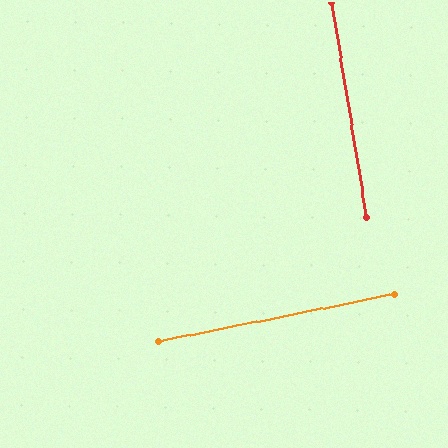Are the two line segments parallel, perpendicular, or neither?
Perpendicular — they meet at approximately 88°.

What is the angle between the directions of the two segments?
Approximately 88 degrees.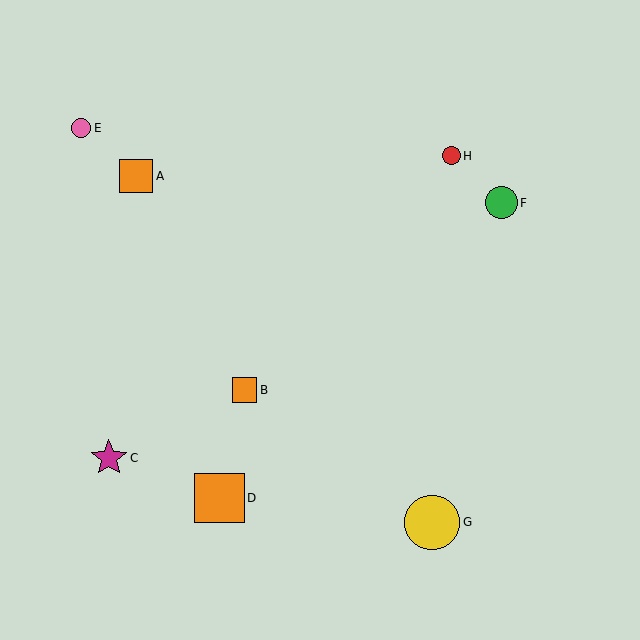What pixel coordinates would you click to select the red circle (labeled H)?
Click at (451, 156) to select the red circle H.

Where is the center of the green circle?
The center of the green circle is at (501, 203).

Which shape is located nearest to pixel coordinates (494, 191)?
The green circle (labeled F) at (501, 203) is nearest to that location.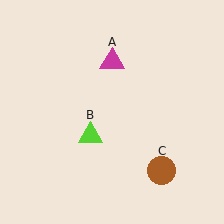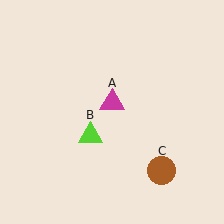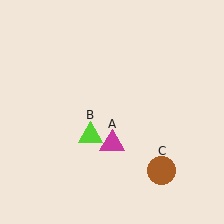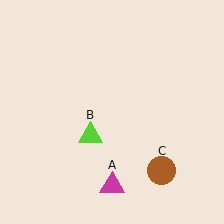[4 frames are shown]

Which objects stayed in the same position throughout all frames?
Lime triangle (object B) and brown circle (object C) remained stationary.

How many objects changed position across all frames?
1 object changed position: magenta triangle (object A).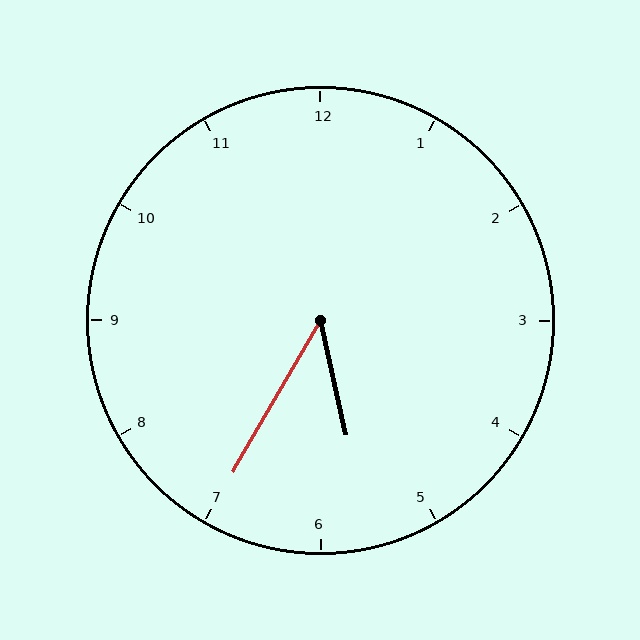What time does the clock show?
5:35.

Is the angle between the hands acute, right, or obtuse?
It is acute.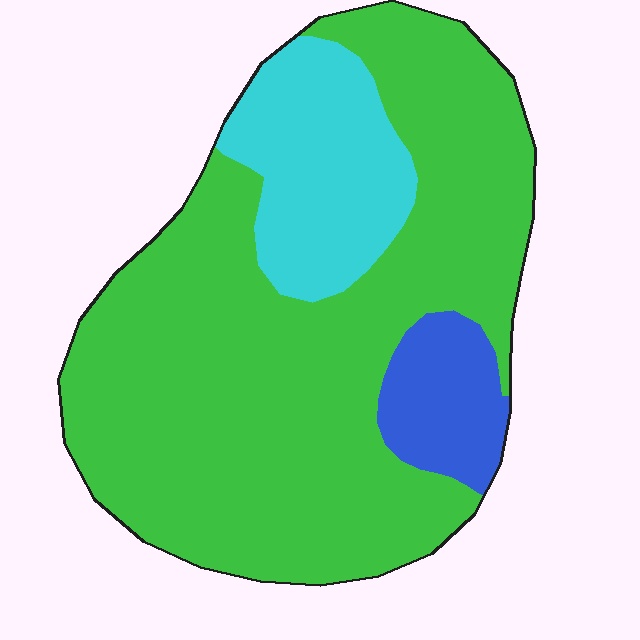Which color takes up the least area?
Blue, at roughly 10%.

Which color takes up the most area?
Green, at roughly 75%.